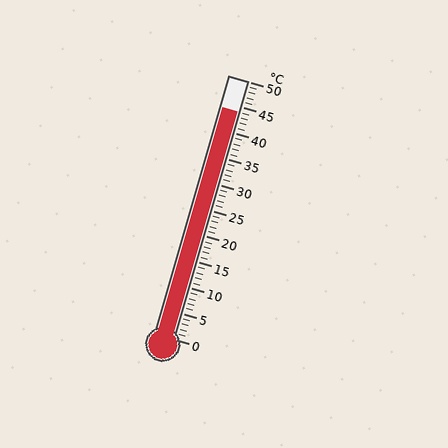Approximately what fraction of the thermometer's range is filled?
The thermometer is filled to approximately 90% of its range.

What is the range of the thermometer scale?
The thermometer scale ranges from 0°C to 50°C.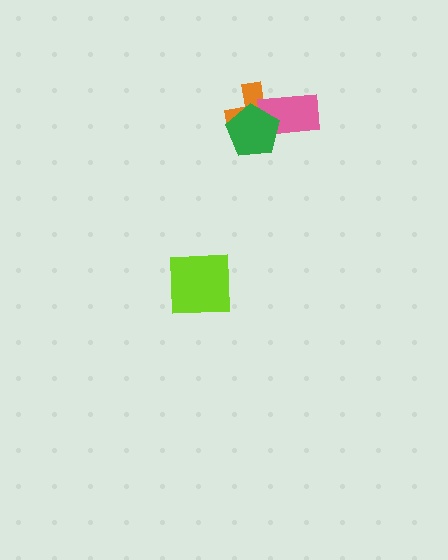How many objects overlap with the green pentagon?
2 objects overlap with the green pentagon.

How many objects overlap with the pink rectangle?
2 objects overlap with the pink rectangle.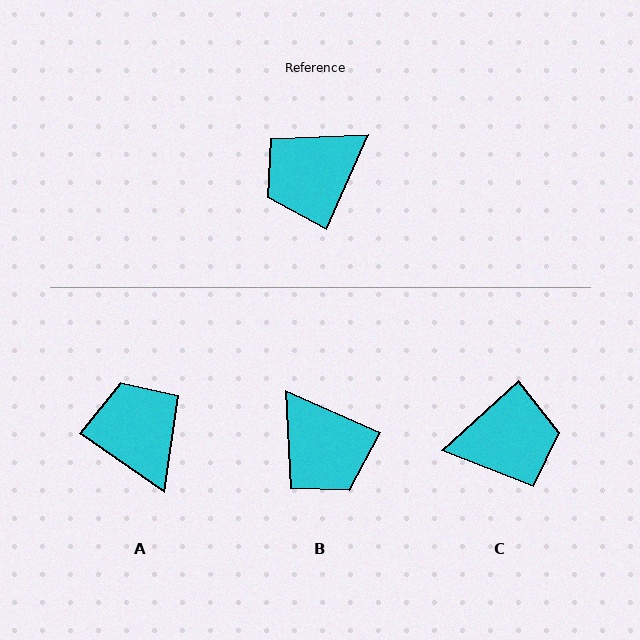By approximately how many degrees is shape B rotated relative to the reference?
Approximately 90 degrees counter-clockwise.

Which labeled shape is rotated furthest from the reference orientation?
C, about 157 degrees away.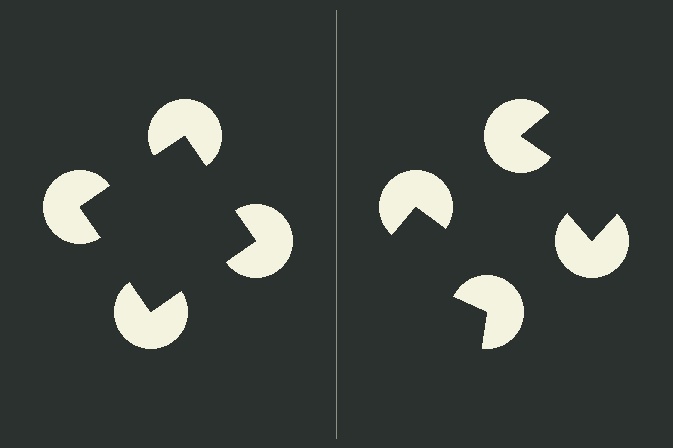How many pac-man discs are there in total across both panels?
8 — 4 on each side.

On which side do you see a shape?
An illusory square appears on the left side. On the right side the wedge cuts are rotated, so no coherent shape forms.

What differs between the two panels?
The pac-man discs are positioned identically on both sides; only the wedge orientations differ. On the left they align to a square; on the right they are misaligned.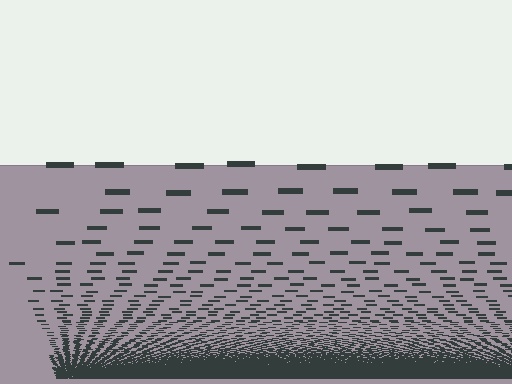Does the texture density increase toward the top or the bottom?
Density increases toward the bottom.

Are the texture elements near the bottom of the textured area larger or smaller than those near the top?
Smaller. The gradient is inverted — elements near the bottom are smaller and denser.